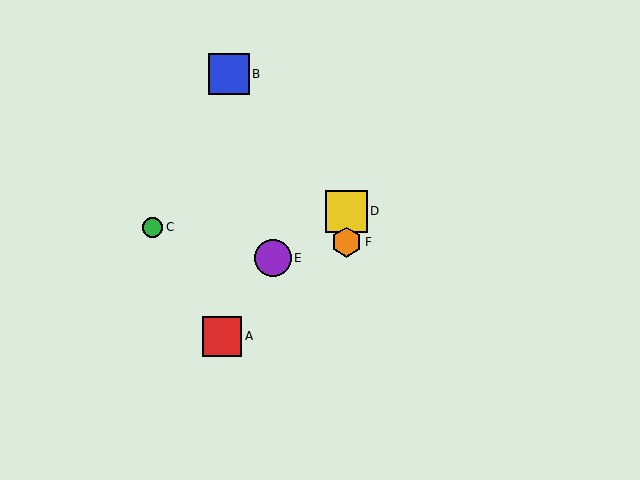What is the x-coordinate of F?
Object F is at x≈347.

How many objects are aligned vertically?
2 objects (D, F) are aligned vertically.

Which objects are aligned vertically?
Objects D, F are aligned vertically.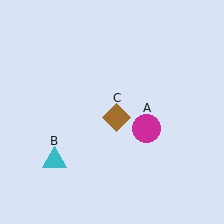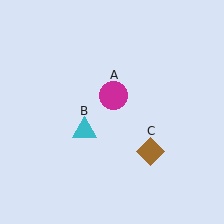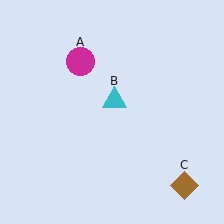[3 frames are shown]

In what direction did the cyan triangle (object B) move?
The cyan triangle (object B) moved up and to the right.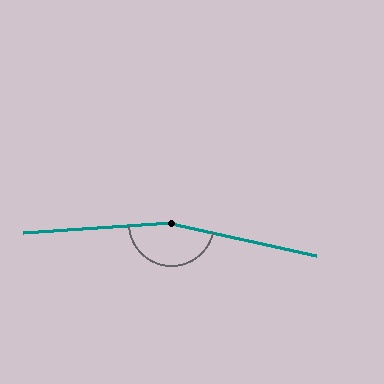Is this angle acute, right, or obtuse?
It is obtuse.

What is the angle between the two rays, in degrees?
Approximately 164 degrees.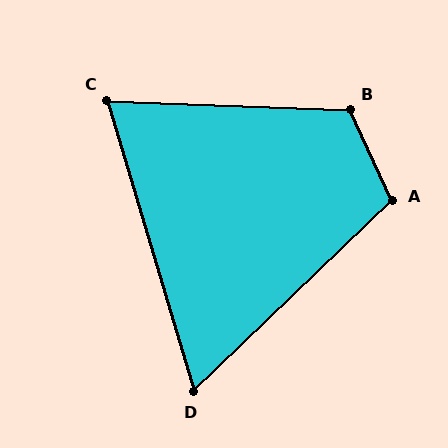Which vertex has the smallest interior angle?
D, at approximately 63 degrees.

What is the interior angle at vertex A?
Approximately 109 degrees (obtuse).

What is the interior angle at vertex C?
Approximately 71 degrees (acute).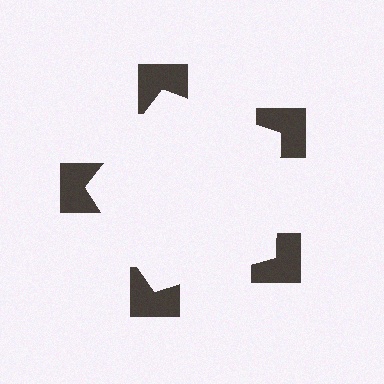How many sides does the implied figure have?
5 sides.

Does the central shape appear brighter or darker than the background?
It typically appears slightly brighter than the background, even though no actual brightness change is drawn.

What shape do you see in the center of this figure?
An illusory pentagon — its edges are inferred from the aligned wedge cuts in the notched squares, not physically drawn.